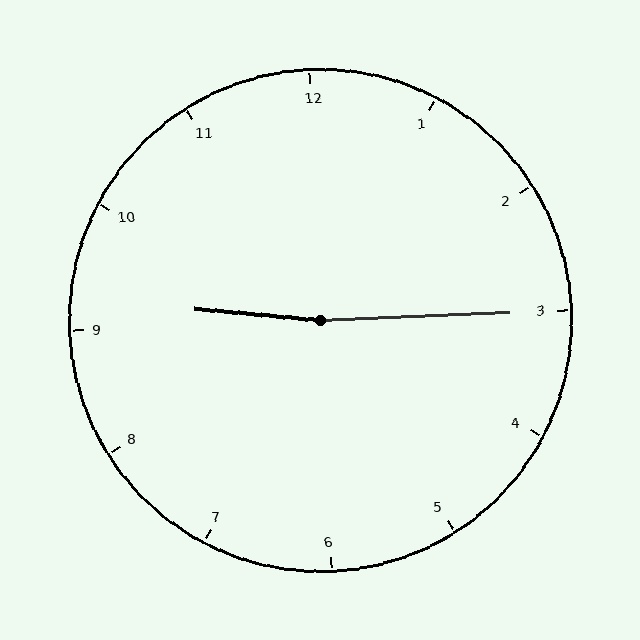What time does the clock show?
9:15.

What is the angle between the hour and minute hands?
Approximately 172 degrees.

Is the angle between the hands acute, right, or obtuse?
It is obtuse.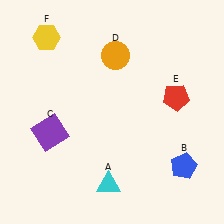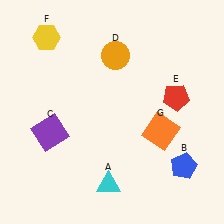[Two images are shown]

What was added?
An orange square (G) was added in Image 2.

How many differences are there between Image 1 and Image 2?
There is 1 difference between the two images.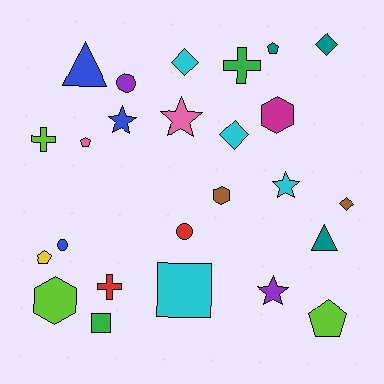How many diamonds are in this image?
There are 4 diamonds.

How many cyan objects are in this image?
There are 4 cyan objects.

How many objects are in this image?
There are 25 objects.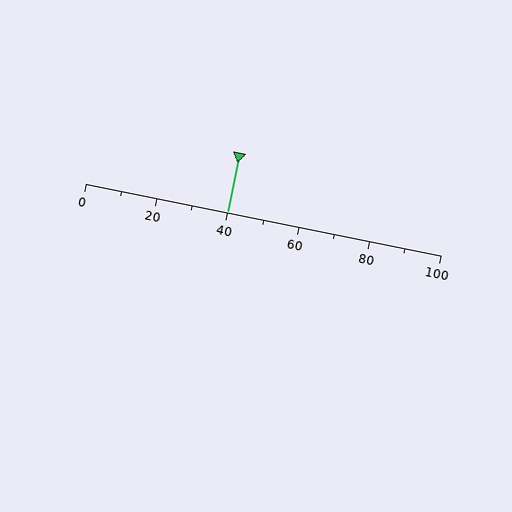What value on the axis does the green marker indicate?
The marker indicates approximately 40.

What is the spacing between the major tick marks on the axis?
The major ticks are spaced 20 apart.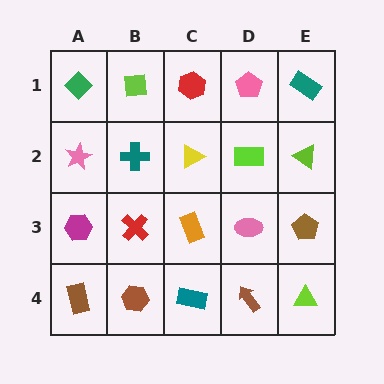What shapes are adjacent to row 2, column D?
A pink pentagon (row 1, column D), a pink ellipse (row 3, column D), a yellow triangle (row 2, column C), a lime triangle (row 2, column E).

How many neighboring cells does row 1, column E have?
2.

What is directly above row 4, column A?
A magenta hexagon.